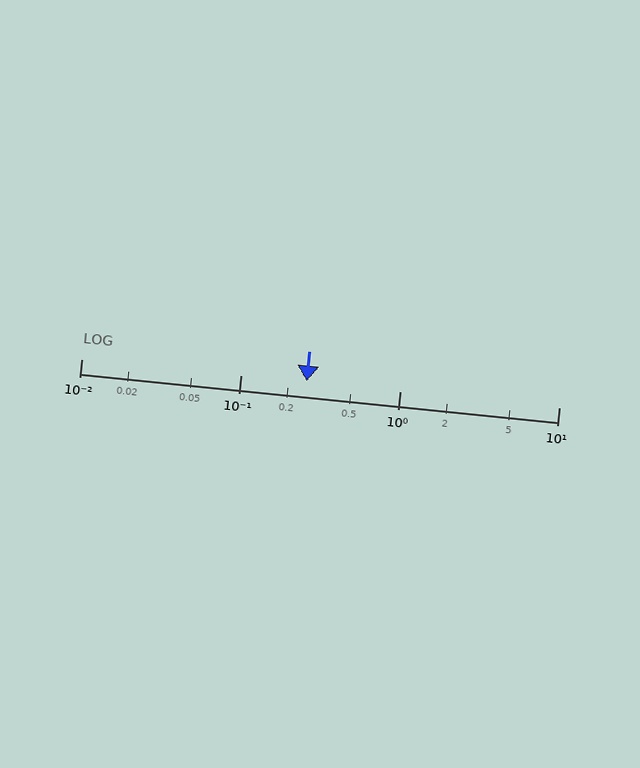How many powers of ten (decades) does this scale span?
The scale spans 3 decades, from 0.01 to 10.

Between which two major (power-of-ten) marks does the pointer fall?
The pointer is between 0.1 and 1.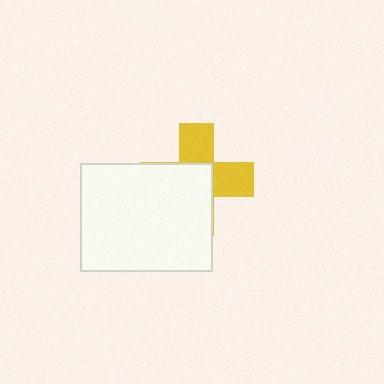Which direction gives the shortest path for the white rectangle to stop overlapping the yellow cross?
Moving toward the lower-left gives the shortest separation.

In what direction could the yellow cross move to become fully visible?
The yellow cross could move toward the upper-right. That would shift it out from behind the white rectangle entirely.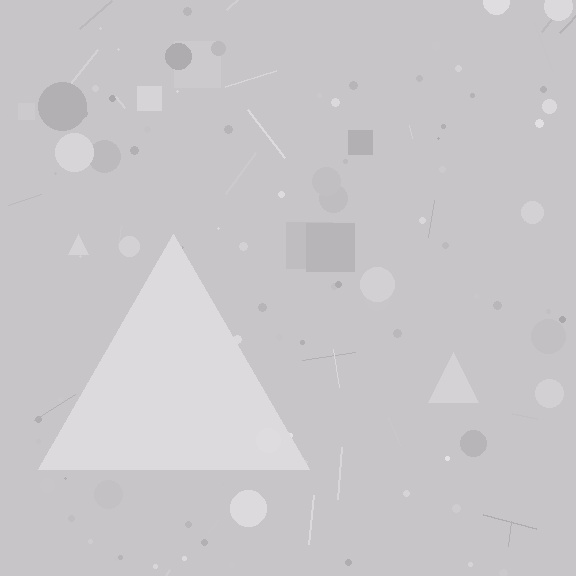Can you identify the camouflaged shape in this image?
The camouflaged shape is a triangle.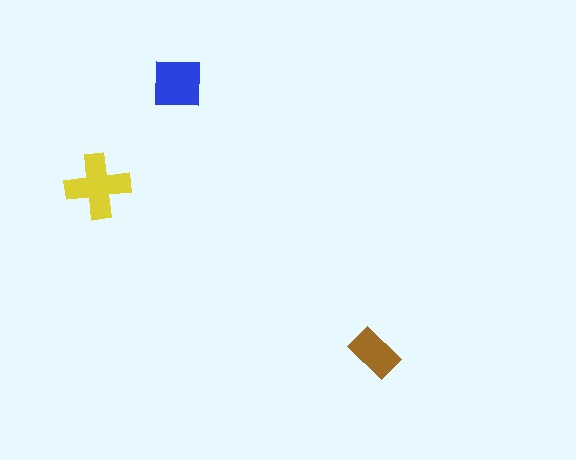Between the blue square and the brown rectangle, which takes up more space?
The blue square.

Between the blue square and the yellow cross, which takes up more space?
The yellow cross.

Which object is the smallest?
The brown rectangle.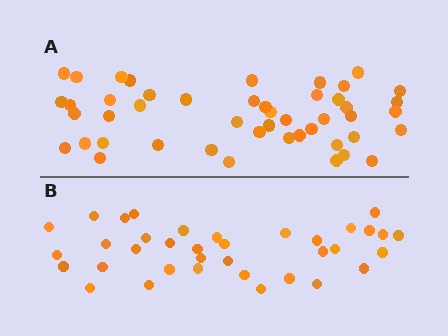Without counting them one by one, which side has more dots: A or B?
Region A (the top region) has more dots.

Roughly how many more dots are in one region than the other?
Region A has roughly 12 or so more dots than region B.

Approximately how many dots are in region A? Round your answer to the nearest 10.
About 50 dots. (The exact count is 47, which rounds to 50.)